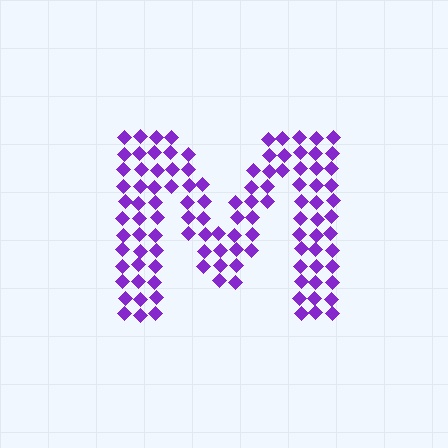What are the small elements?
The small elements are diamonds.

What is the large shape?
The large shape is the letter M.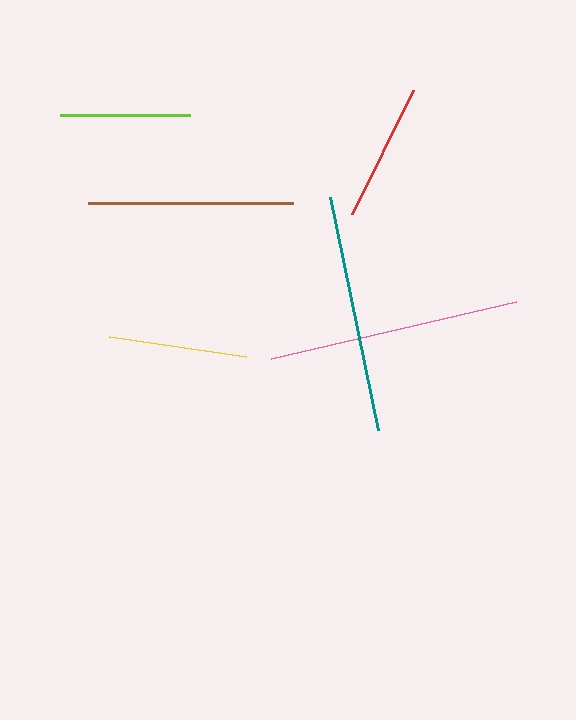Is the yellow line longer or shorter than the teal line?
The teal line is longer than the yellow line.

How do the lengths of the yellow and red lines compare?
The yellow and red lines are approximately the same length.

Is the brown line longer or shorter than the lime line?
The brown line is longer than the lime line.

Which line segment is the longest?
The pink line is the longest at approximately 251 pixels.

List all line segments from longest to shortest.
From longest to shortest: pink, teal, brown, yellow, red, lime.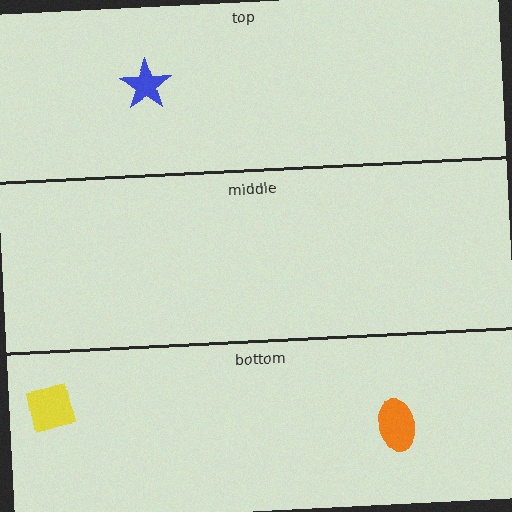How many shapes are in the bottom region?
2.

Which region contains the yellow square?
The bottom region.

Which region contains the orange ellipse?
The bottom region.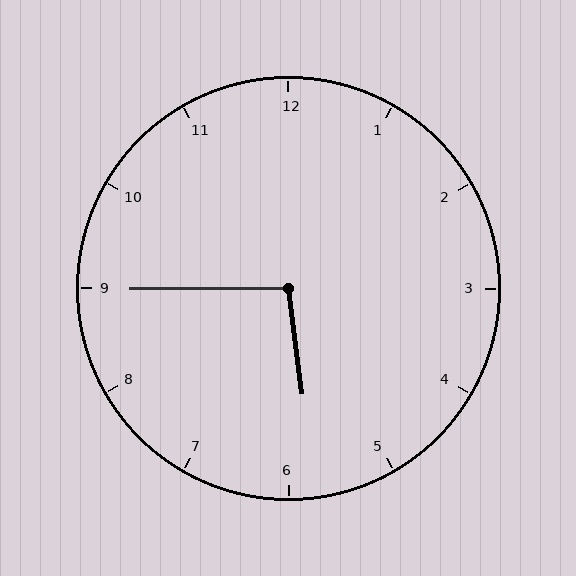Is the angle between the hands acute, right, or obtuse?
It is obtuse.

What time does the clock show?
5:45.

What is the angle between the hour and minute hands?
Approximately 98 degrees.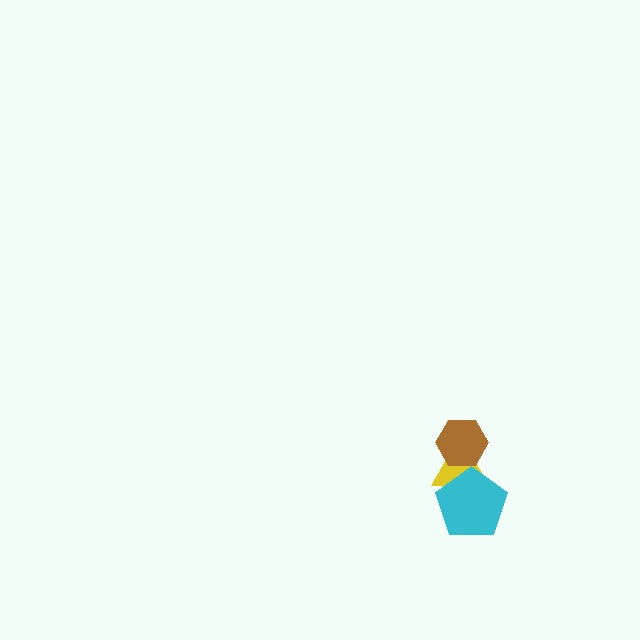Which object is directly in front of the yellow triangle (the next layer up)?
The cyan pentagon is directly in front of the yellow triangle.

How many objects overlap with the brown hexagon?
1 object overlaps with the brown hexagon.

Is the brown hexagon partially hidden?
No, no other shape covers it.